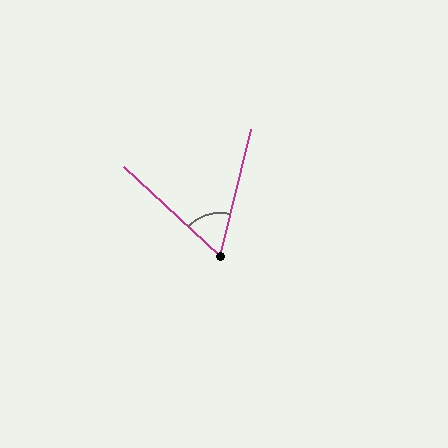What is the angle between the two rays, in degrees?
Approximately 61 degrees.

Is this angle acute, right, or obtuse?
It is acute.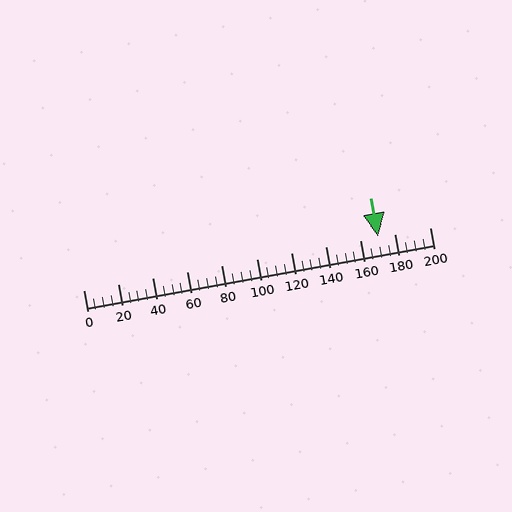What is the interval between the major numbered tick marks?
The major tick marks are spaced 20 units apart.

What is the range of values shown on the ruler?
The ruler shows values from 0 to 200.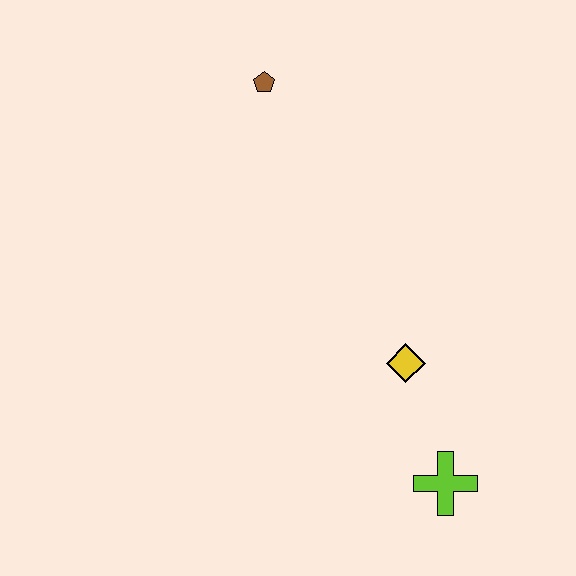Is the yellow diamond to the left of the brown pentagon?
No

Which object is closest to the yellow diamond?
The lime cross is closest to the yellow diamond.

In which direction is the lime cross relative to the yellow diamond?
The lime cross is below the yellow diamond.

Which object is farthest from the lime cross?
The brown pentagon is farthest from the lime cross.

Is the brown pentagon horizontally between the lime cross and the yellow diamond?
No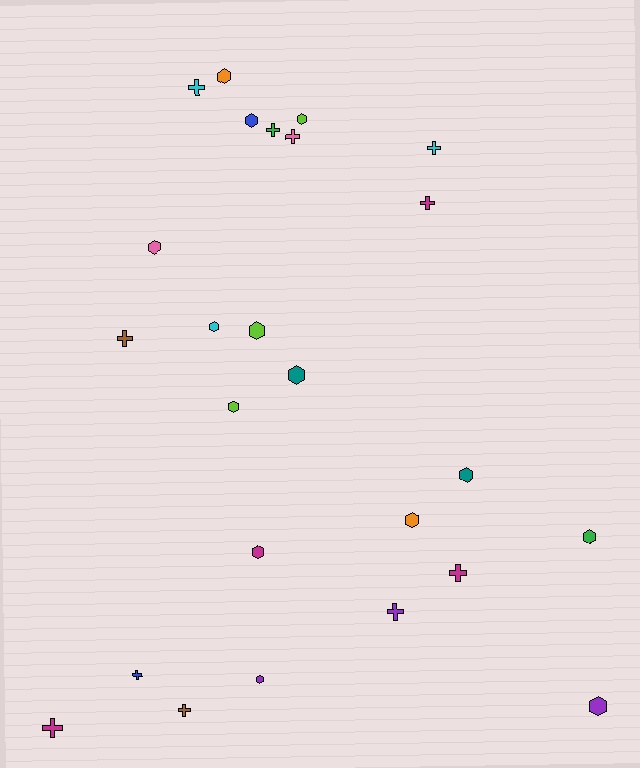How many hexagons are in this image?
There are 14 hexagons.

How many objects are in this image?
There are 25 objects.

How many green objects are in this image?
There are 2 green objects.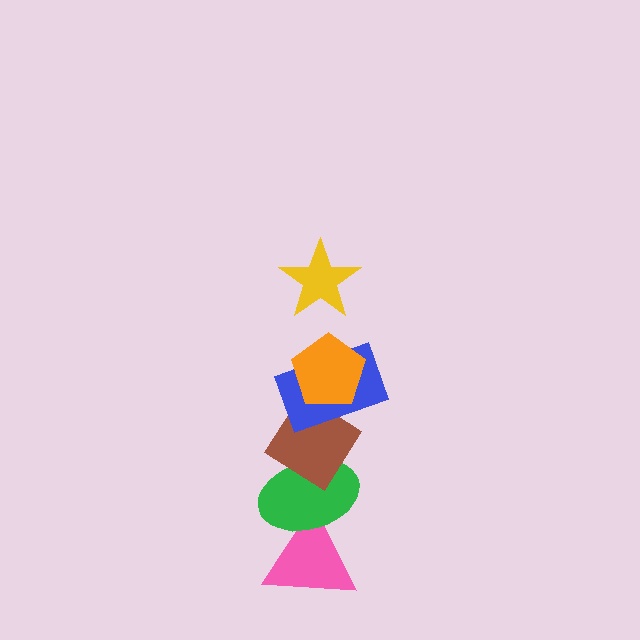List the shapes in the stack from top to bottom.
From top to bottom: the yellow star, the orange pentagon, the blue rectangle, the brown diamond, the green ellipse, the pink triangle.